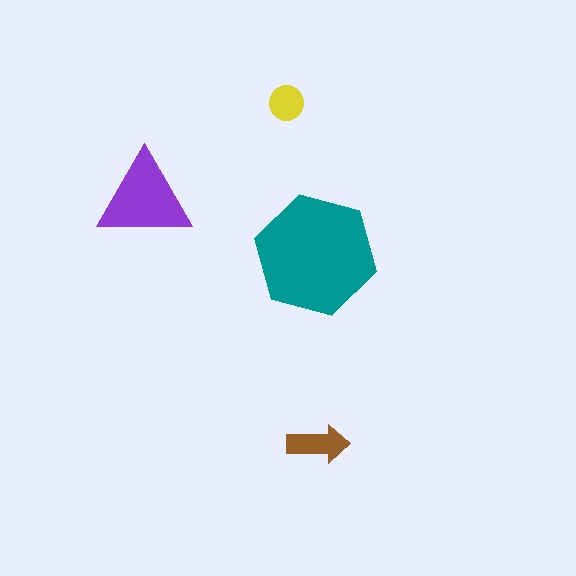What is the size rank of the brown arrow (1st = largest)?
3rd.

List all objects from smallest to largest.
The yellow circle, the brown arrow, the purple triangle, the teal hexagon.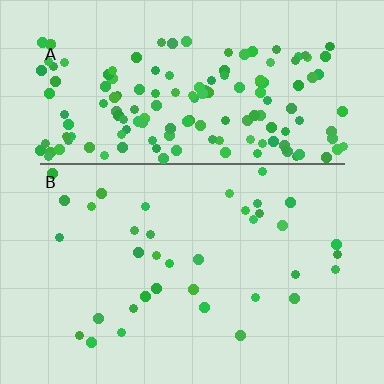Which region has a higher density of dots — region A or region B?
A (the top).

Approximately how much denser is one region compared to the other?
Approximately 4.7× — region A over region B.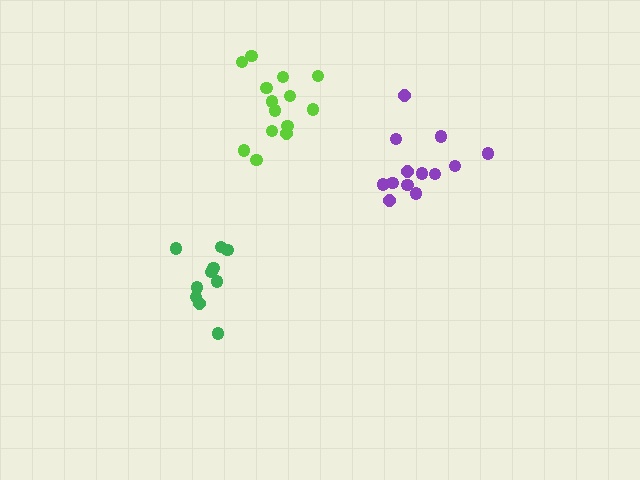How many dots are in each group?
Group 1: 10 dots, Group 2: 13 dots, Group 3: 14 dots (37 total).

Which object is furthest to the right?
The purple cluster is rightmost.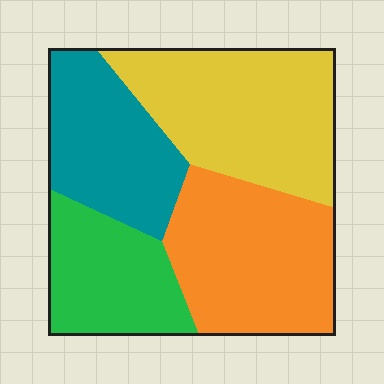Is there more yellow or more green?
Yellow.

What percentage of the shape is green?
Green covers 19% of the shape.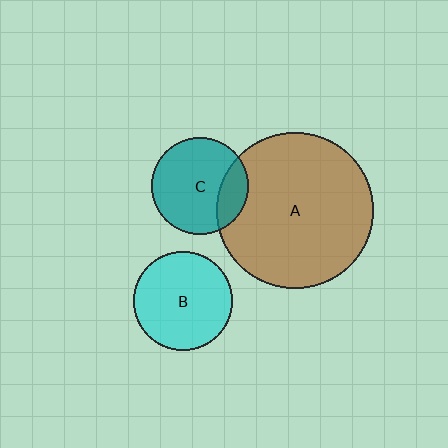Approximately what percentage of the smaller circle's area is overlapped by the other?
Approximately 20%.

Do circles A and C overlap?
Yes.